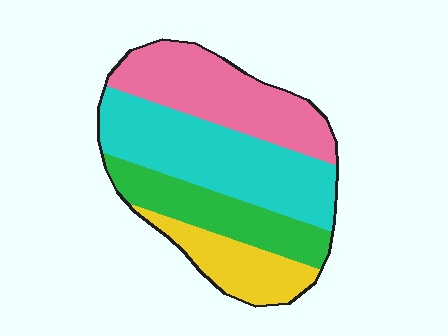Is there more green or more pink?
Pink.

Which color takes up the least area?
Yellow, at roughly 15%.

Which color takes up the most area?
Cyan, at roughly 35%.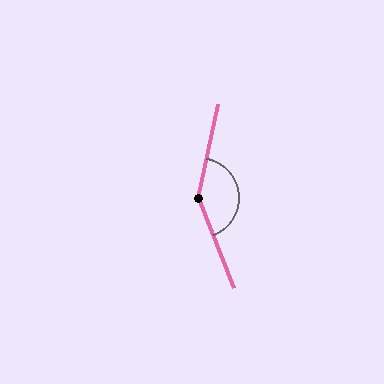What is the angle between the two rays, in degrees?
Approximately 146 degrees.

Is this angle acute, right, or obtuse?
It is obtuse.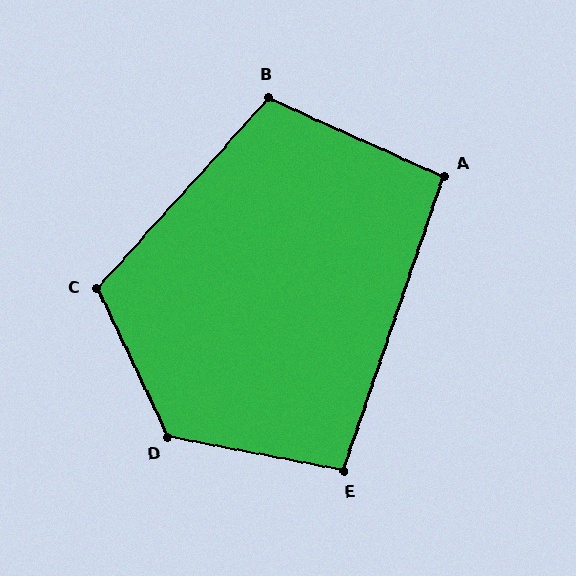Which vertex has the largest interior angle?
D, at approximately 127 degrees.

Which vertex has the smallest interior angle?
A, at approximately 96 degrees.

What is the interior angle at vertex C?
Approximately 112 degrees (obtuse).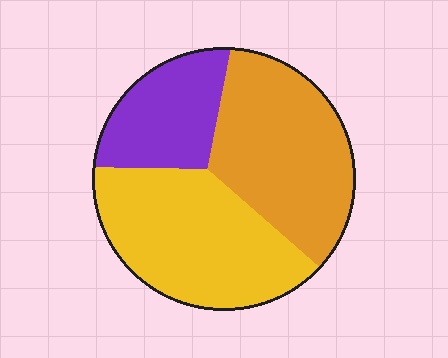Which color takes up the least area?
Purple, at roughly 20%.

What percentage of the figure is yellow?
Yellow covers about 40% of the figure.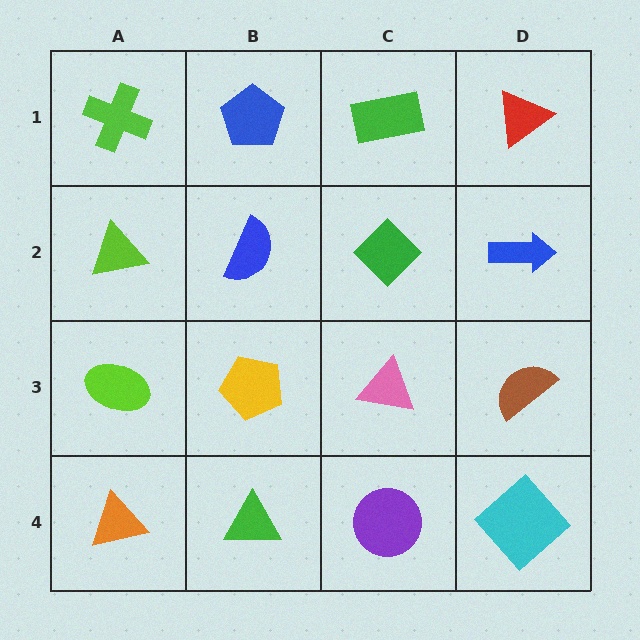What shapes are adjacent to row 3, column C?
A green diamond (row 2, column C), a purple circle (row 4, column C), a yellow pentagon (row 3, column B), a brown semicircle (row 3, column D).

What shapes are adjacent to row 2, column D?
A red triangle (row 1, column D), a brown semicircle (row 3, column D), a green diamond (row 2, column C).